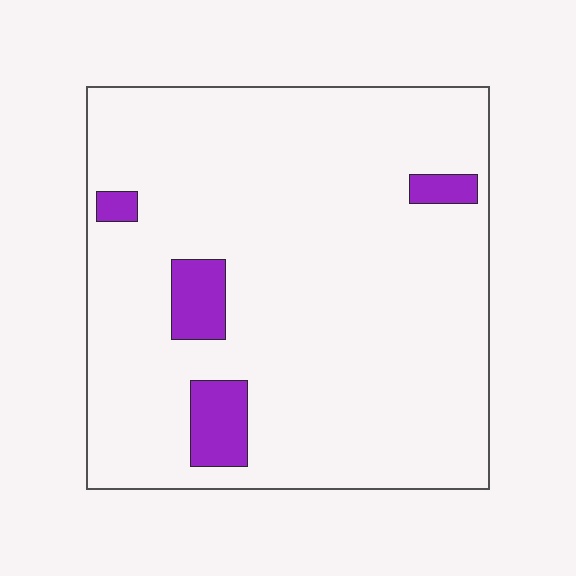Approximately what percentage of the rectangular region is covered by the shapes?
Approximately 10%.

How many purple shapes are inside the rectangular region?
4.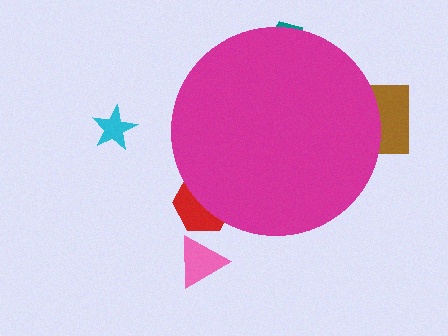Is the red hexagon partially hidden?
Yes, the red hexagon is partially hidden behind the magenta circle.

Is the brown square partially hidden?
Yes, the brown square is partially hidden behind the magenta circle.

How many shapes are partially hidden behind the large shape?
3 shapes are partially hidden.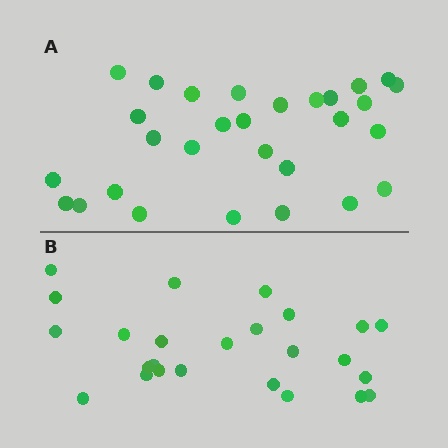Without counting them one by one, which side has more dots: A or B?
Region A (the top region) has more dots.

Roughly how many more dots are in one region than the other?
Region A has about 4 more dots than region B.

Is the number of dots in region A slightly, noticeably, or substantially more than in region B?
Region A has only slightly more — the two regions are fairly close. The ratio is roughly 1.2 to 1.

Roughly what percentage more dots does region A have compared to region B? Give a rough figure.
About 15% more.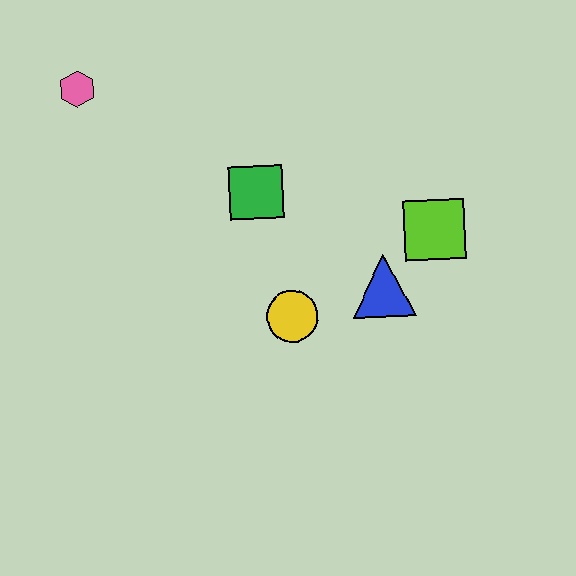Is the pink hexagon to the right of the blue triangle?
No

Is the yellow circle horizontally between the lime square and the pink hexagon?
Yes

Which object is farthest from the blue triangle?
The pink hexagon is farthest from the blue triangle.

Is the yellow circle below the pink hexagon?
Yes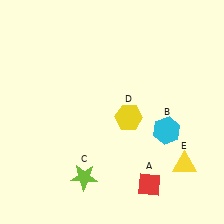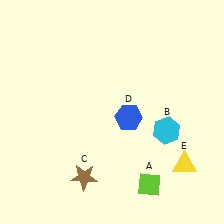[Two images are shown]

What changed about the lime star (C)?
In Image 1, C is lime. In Image 2, it changed to brown.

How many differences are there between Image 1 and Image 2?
There are 3 differences between the two images.